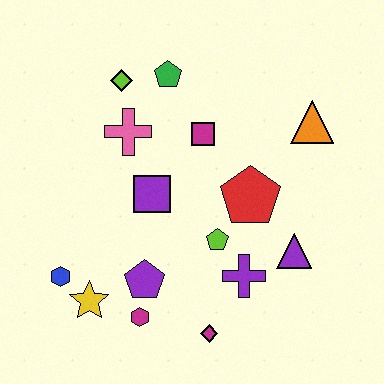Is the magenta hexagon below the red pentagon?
Yes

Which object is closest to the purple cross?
The lime pentagon is closest to the purple cross.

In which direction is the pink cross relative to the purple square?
The pink cross is above the purple square.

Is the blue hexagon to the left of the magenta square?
Yes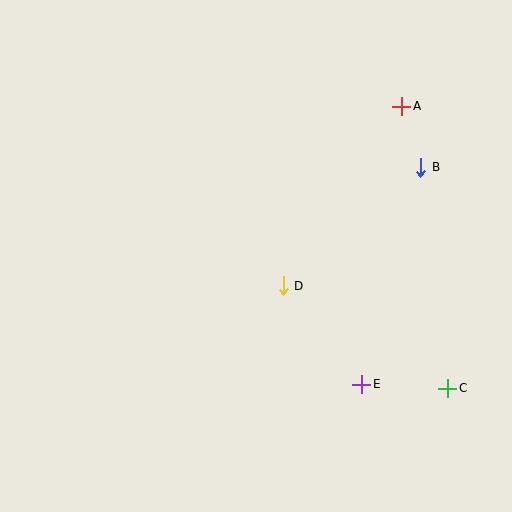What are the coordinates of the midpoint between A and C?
The midpoint between A and C is at (425, 247).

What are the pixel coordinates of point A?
Point A is at (402, 106).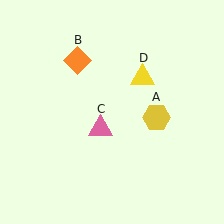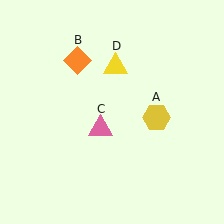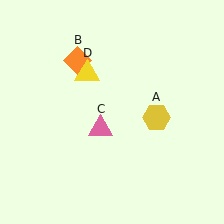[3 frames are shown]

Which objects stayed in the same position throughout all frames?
Yellow hexagon (object A) and orange diamond (object B) and pink triangle (object C) remained stationary.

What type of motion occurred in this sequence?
The yellow triangle (object D) rotated counterclockwise around the center of the scene.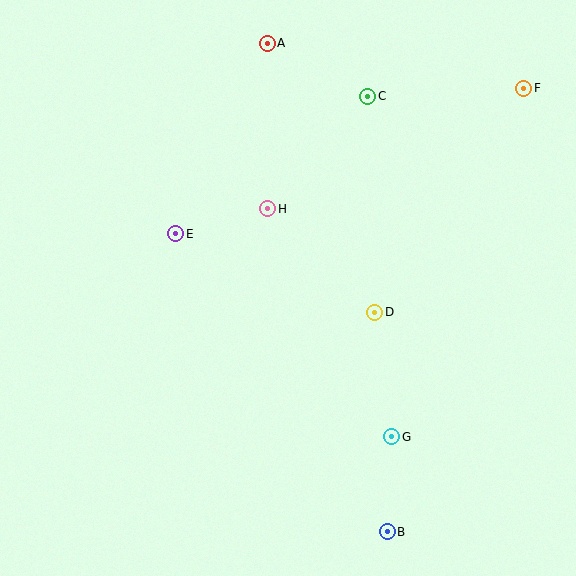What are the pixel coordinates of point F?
Point F is at (524, 88).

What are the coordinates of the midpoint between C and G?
The midpoint between C and G is at (380, 266).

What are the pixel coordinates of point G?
Point G is at (392, 437).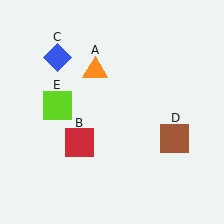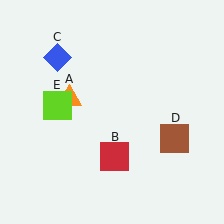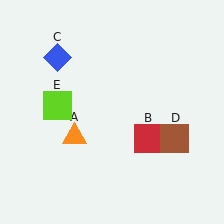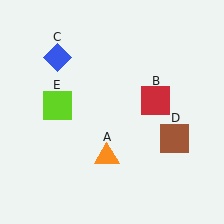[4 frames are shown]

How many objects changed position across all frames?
2 objects changed position: orange triangle (object A), red square (object B).